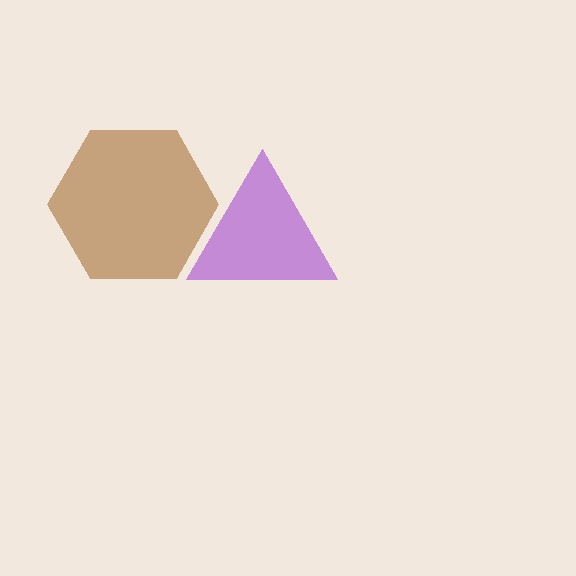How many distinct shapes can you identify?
There are 2 distinct shapes: a purple triangle, a brown hexagon.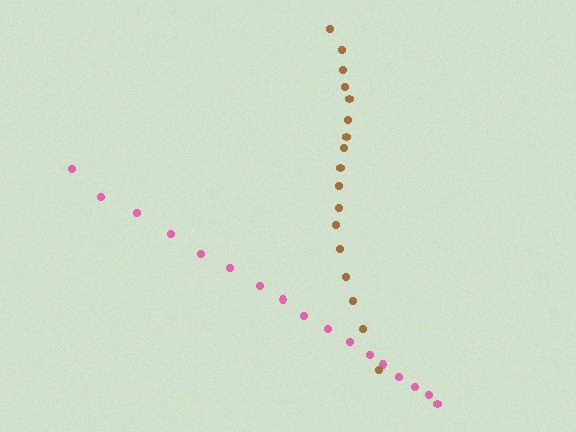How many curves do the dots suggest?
There are 2 distinct paths.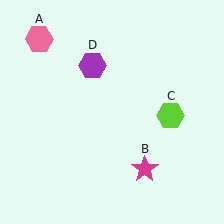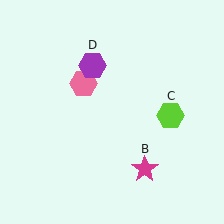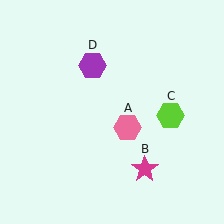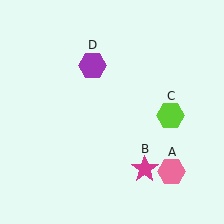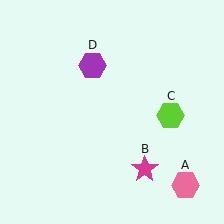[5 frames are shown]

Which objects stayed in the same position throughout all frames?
Magenta star (object B) and lime hexagon (object C) and purple hexagon (object D) remained stationary.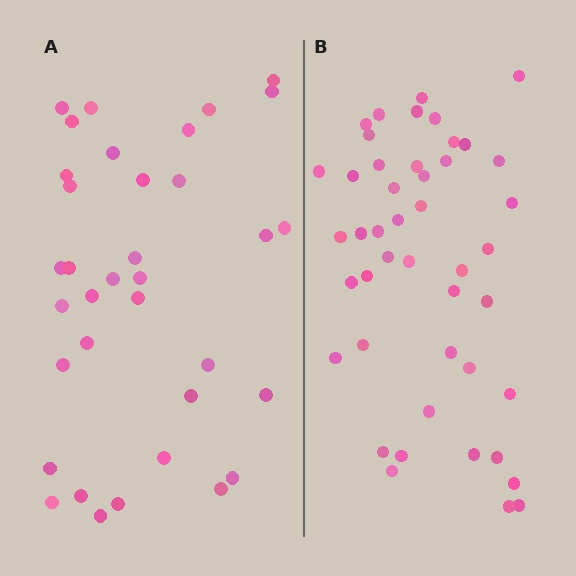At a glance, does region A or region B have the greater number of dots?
Region B (the right region) has more dots.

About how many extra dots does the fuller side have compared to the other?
Region B has roughly 10 or so more dots than region A.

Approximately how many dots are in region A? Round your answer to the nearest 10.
About 40 dots. (The exact count is 35, which rounds to 40.)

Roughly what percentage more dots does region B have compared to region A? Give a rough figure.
About 30% more.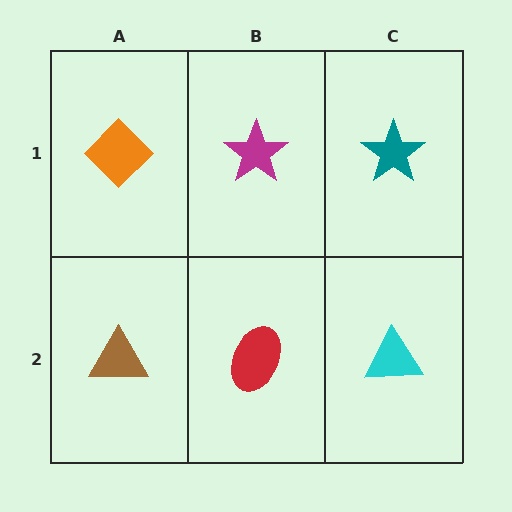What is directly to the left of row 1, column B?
An orange diamond.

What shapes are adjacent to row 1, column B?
A red ellipse (row 2, column B), an orange diamond (row 1, column A), a teal star (row 1, column C).